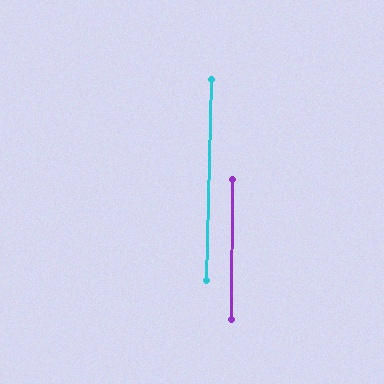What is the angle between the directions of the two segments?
Approximately 1 degree.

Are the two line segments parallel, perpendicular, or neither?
Parallel — their directions differ by only 1.4°.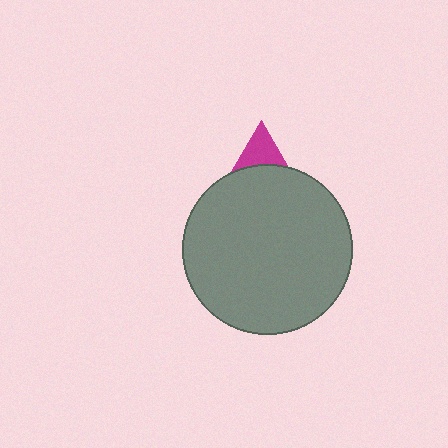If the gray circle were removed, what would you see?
You would see the complete magenta triangle.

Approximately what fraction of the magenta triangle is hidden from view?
Roughly 68% of the magenta triangle is hidden behind the gray circle.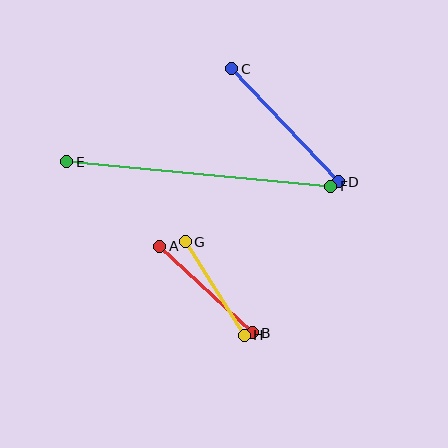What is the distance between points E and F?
The distance is approximately 265 pixels.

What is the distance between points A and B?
The distance is approximately 126 pixels.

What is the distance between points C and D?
The distance is approximately 155 pixels.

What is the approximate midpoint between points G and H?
The midpoint is at approximately (215, 288) pixels.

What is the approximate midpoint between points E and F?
The midpoint is at approximately (199, 174) pixels.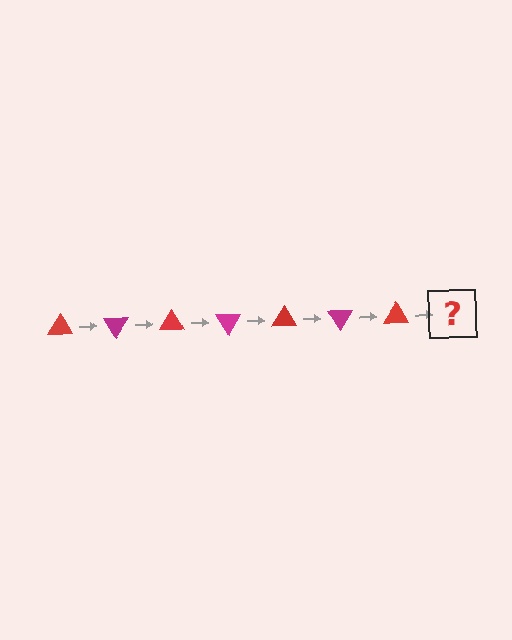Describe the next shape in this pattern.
It should be a magenta triangle, rotated 420 degrees from the start.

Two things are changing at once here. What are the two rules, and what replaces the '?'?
The two rules are that it rotates 60 degrees each step and the color cycles through red and magenta. The '?' should be a magenta triangle, rotated 420 degrees from the start.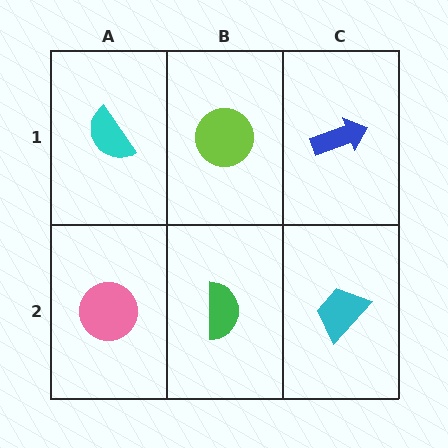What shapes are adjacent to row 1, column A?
A pink circle (row 2, column A), a lime circle (row 1, column B).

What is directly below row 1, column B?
A green semicircle.